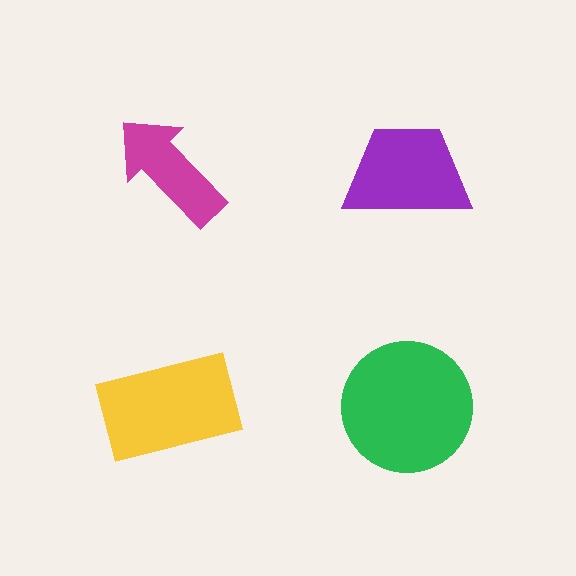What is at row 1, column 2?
A purple trapezoid.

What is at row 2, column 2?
A green circle.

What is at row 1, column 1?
A magenta arrow.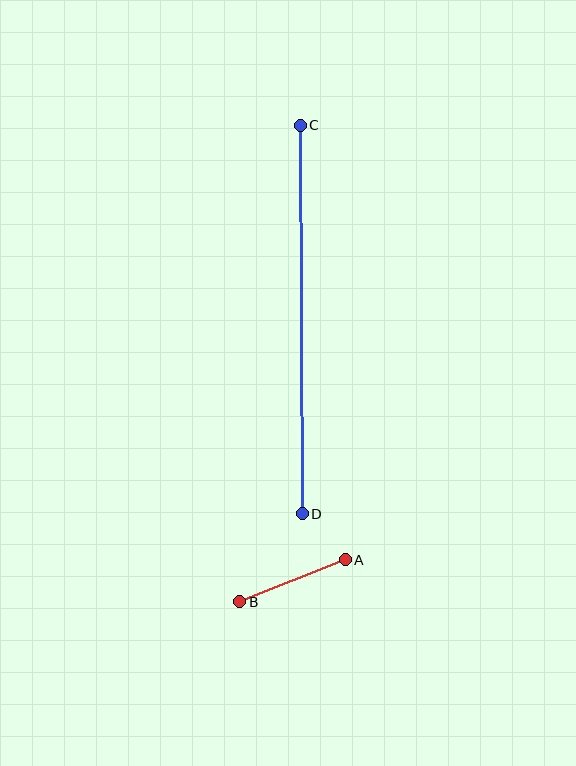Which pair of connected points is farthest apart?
Points C and D are farthest apart.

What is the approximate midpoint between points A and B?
The midpoint is at approximately (293, 581) pixels.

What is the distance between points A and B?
The distance is approximately 114 pixels.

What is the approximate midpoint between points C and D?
The midpoint is at approximately (301, 320) pixels.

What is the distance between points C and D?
The distance is approximately 389 pixels.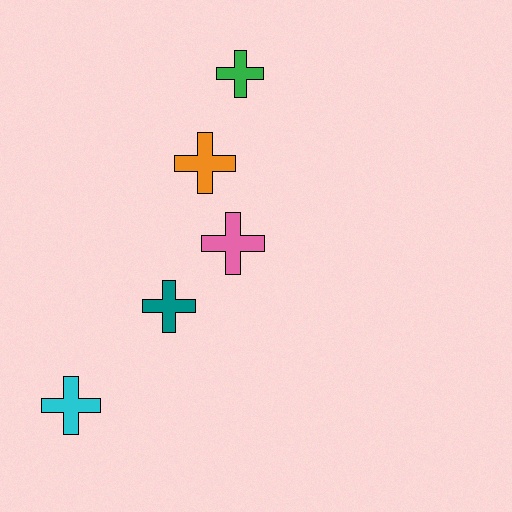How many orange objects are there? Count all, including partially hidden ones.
There is 1 orange object.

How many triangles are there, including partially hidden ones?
There are no triangles.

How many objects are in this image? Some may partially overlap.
There are 5 objects.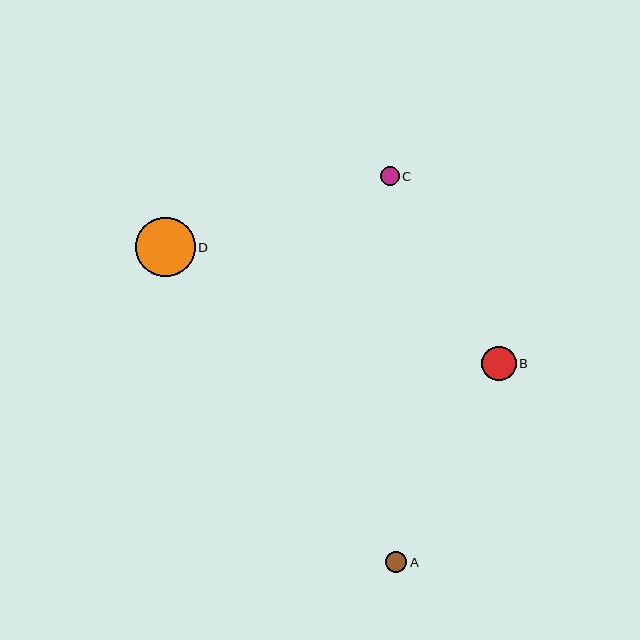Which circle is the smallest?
Circle C is the smallest with a size of approximately 19 pixels.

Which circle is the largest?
Circle D is the largest with a size of approximately 60 pixels.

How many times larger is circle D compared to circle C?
Circle D is approximately 3.1 times the size of circle C.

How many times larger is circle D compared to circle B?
Circle D is approximately 1.7 times the size of circle B.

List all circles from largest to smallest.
From largest to smallest: D, B, A, C.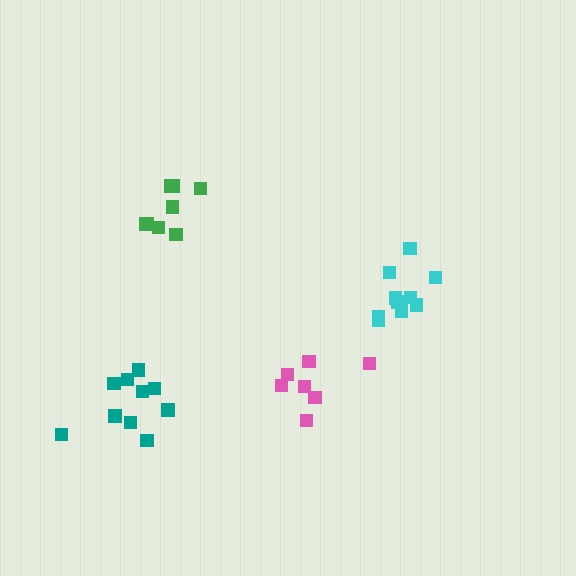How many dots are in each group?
Group 1: 10 dots, Group 2: 7 dots, Group 3: 8 dots, Group 4: 10 dots (35 total).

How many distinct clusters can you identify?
There are 4 distinct clusters.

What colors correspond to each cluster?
The clusters are colored: cyan, pink, green, teal.